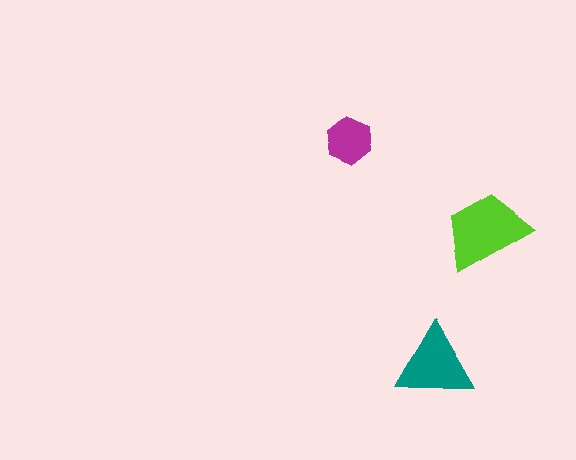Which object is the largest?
The lime trapezoid.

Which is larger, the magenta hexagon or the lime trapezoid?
The lime trapezoid.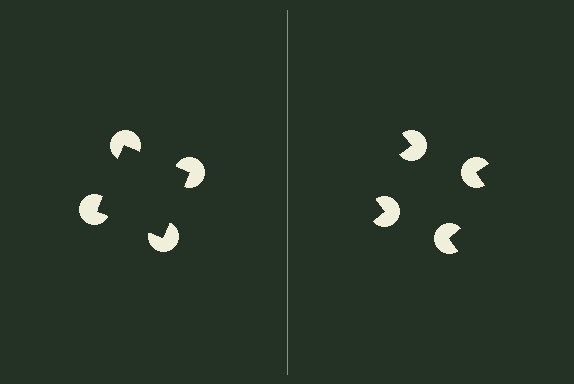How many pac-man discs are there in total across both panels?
8 — 4 on each side.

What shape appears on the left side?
An illusory square.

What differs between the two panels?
The pac-man discs are positioned identically on both sides; only the wedge orientations differ. On the left they align to a square; on the right they are misaligned.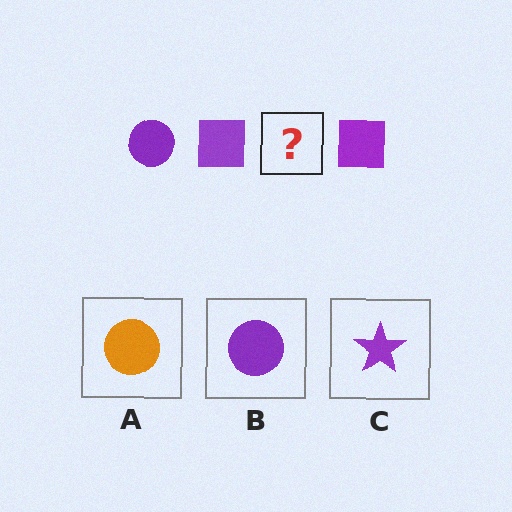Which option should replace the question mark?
Option B.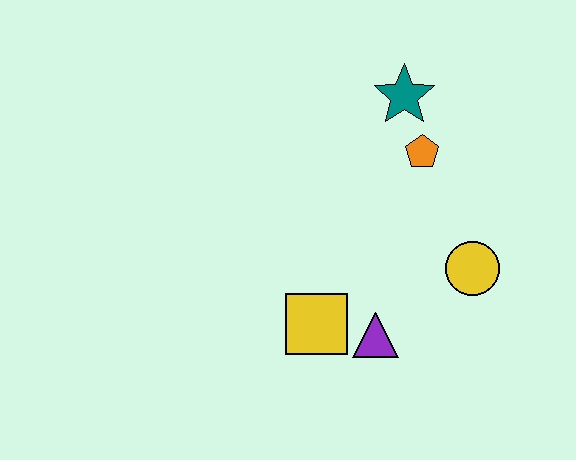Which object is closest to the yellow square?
The purple triangle is closest to the yellow square.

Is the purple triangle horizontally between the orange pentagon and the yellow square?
Yes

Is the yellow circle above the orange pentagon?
No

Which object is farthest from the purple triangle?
The teal star is farthest from the purple triangle.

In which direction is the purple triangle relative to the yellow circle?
The purple triangle is to the left of the yellow circle.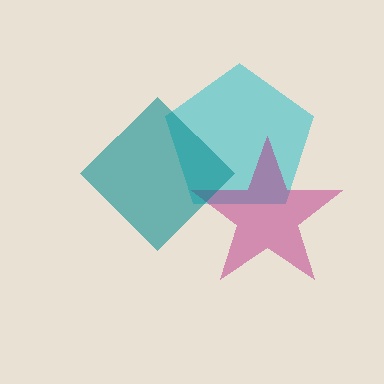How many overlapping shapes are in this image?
There are 3 overlapping shapes in the image.